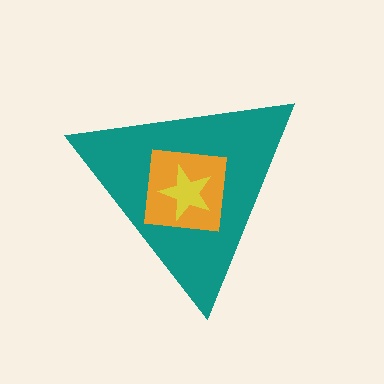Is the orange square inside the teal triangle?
Yes.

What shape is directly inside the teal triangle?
The orange square.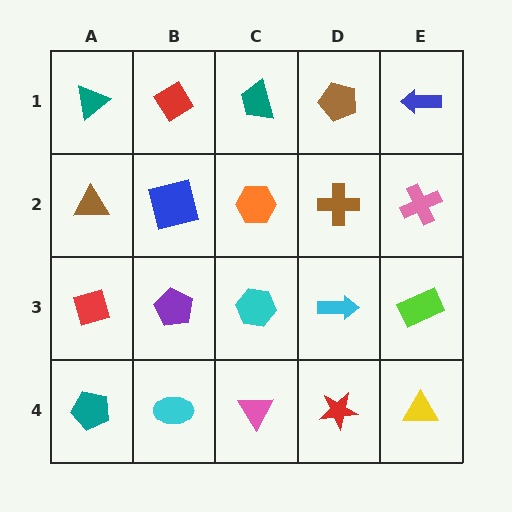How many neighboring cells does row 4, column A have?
2.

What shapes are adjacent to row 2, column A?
A teal triangle (row 1, column A), a red diamond (row 3, column A), a blue square (row 2, column B).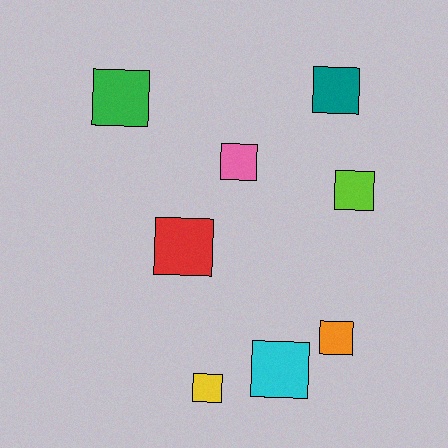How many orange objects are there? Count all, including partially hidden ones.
There is 1 orange object.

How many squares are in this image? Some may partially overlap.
There are 8 squares.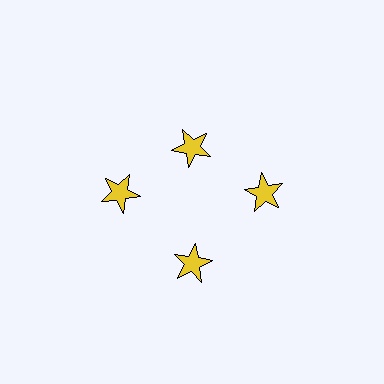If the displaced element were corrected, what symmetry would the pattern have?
It would have 4-fold rotational symmetry — the pattern would map onto itself every 90 degrees.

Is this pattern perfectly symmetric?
No. The 4 yellow stars are arranged in a ring, but one element near the 12 o'clock position is pulled inward toward the center, breaking the 4-fold rotational symmetry.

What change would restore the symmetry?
The symmetry would be restored by moving it outward, back onto the ring so that all 4 stars sit at equal angles and equal distance from the center.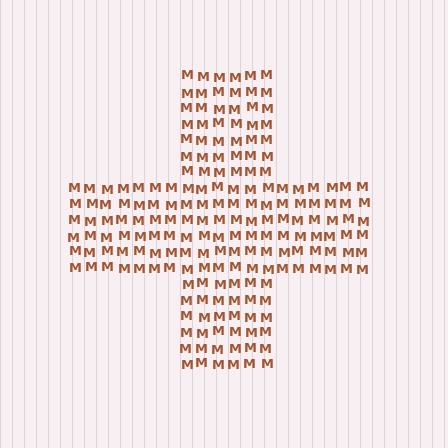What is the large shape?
The large shape is a cross.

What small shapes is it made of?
It is made of small letter M's.